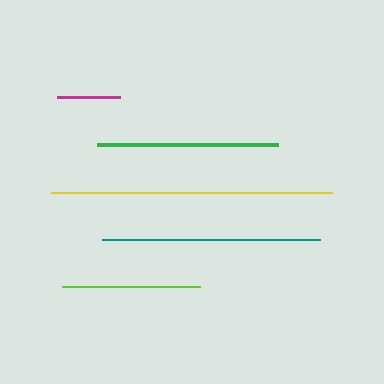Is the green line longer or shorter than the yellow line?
The yellow line is longer than the green line.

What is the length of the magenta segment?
The magenta segment is approximately 63 pixels long.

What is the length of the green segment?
The green segment is approximately 181 pixels long.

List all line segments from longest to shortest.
From longest to shortest: yellow, teal, green, lime, magenta.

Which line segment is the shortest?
The magenta line is the shortest at approximately 63 pixels.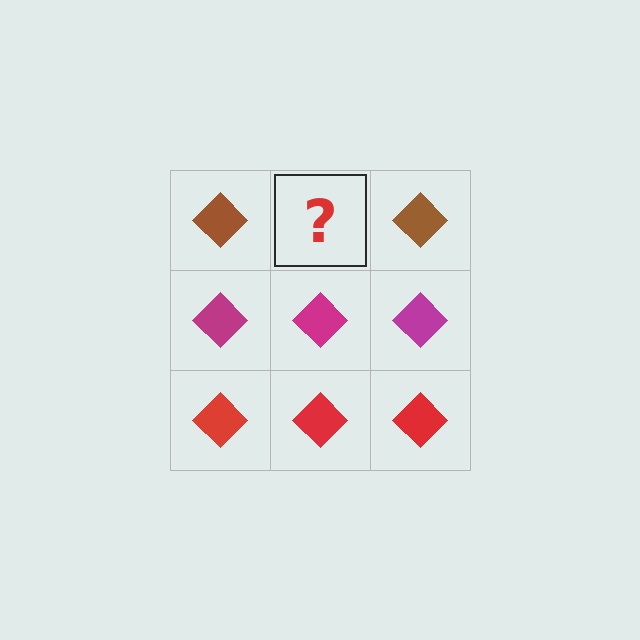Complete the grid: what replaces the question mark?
The question mark should be replaced with a brown diamond.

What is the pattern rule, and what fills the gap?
The rule is that each row has a consistent color. The gap should be filled with a brown diamond.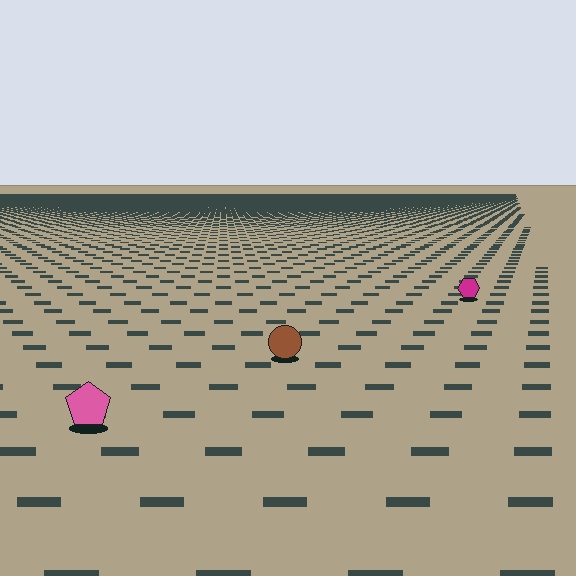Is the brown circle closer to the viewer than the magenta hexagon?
Yes. The brown circle is closer — you can tell from the texture gradient: the ground texture is coarser near it.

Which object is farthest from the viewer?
The magenta hexagon is farthest from the viewer. It appears smaller and the ground texture around it is denser.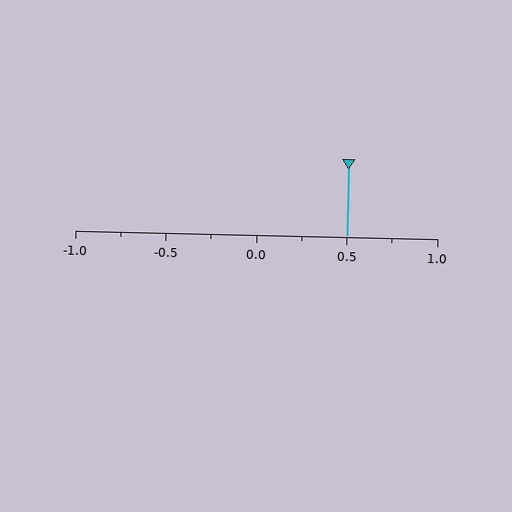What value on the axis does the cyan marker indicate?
The marker indicates approximately 0.5.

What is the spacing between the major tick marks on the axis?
The major ticks are spaced 0.5 apart.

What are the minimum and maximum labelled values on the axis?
The axis runs from -1.0 to 1.0.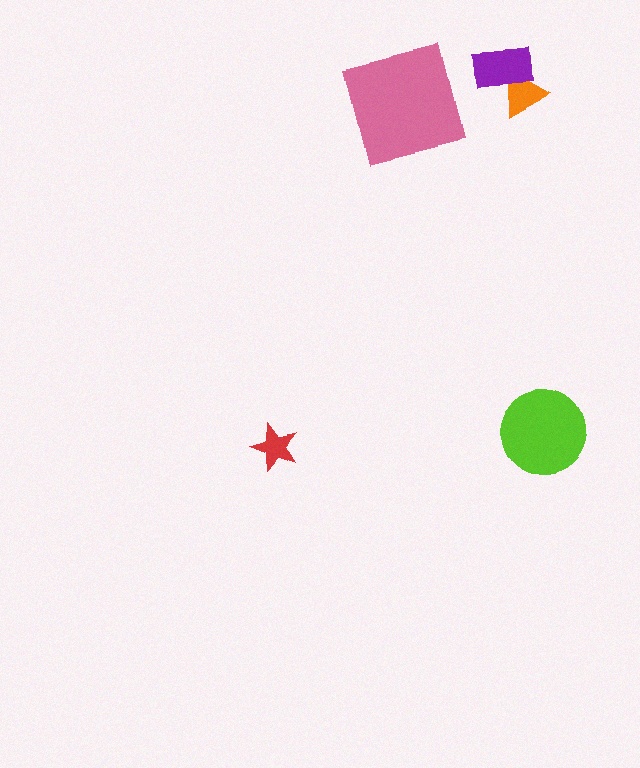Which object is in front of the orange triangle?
The purple rectangle is in front of the orange triangle.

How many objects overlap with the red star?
0 objects overlap with the red star.